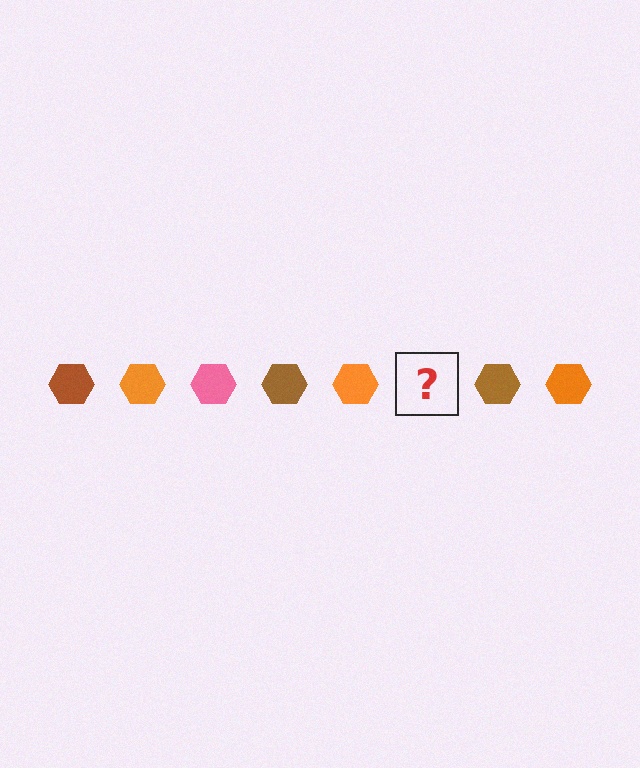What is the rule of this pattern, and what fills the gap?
The rule is that the pattern cycles through brown, orange, pink hexagons. The gap should be filled with a pink hexagon.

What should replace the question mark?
The question mark should be replaced with a pink hexagon.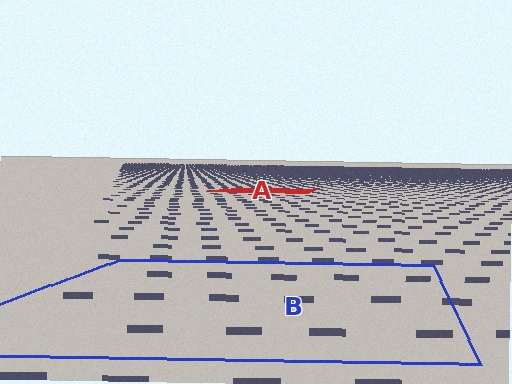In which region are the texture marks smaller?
The texture marks are smaller in region A, because it is farther away.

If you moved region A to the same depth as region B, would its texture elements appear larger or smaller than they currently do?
They would appear larger. At a closer depth, the same texture elements are projected at a bigger on-screen size.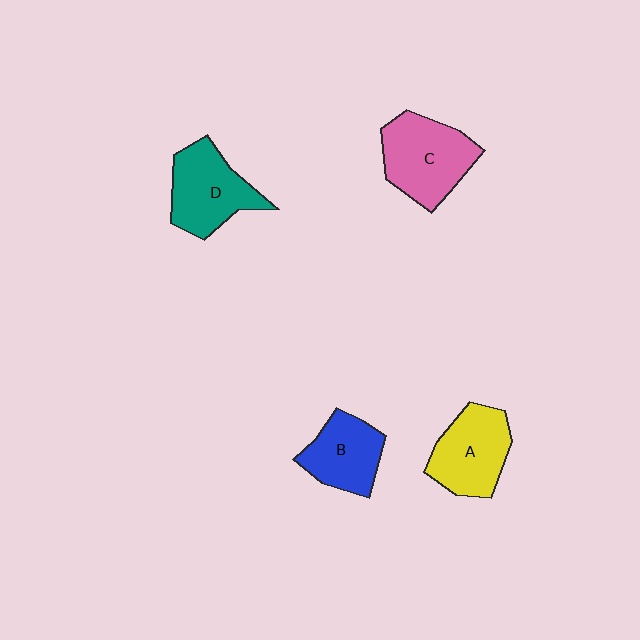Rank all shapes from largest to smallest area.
From largest to smallest: C (pink), D (teal), A (yellow), B (blue).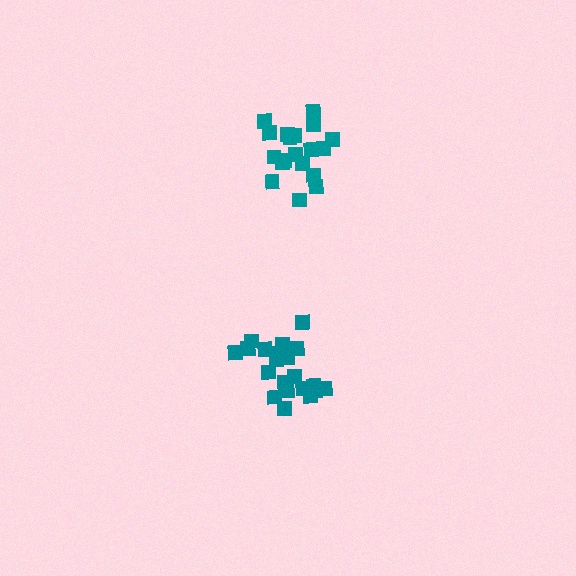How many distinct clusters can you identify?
There are 2 distinct clusters.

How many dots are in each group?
Group 1: 21 dots, Group 2: 19 dots (40 total).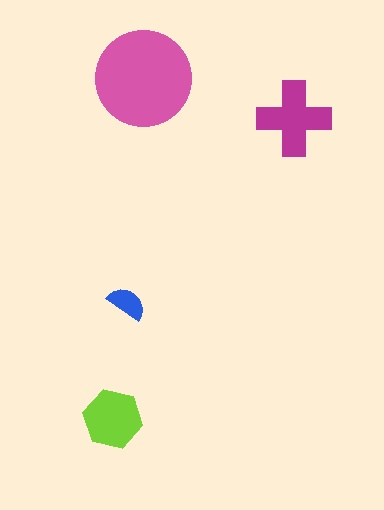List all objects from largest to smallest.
The pink circle, the magenta cross, the lime hexagon, the blue semicircle.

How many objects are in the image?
There are 4 objects in the image.